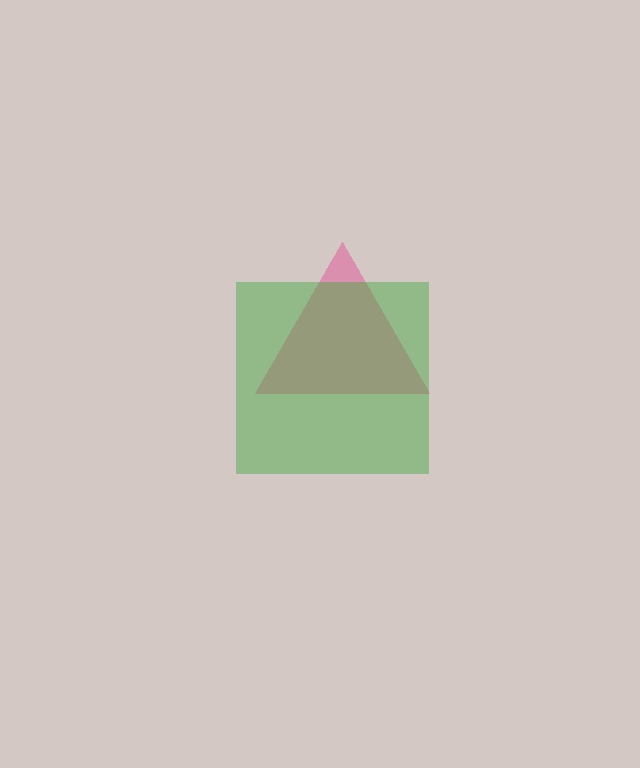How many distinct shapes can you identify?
There are 2 distinct shapes: a pink triangle, a green square.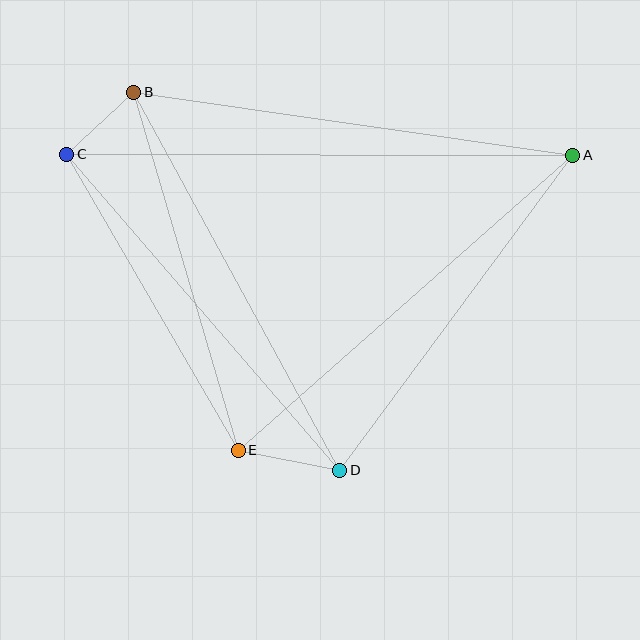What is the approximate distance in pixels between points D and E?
The distance between D and E is approximately 103 pixels.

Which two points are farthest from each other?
Points A and C are farthest from each other.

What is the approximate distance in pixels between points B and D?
The distance between B and D is approximately 430 pixels.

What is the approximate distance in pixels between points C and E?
The distance between C and E is approximately 342 pixels.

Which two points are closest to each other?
Points B and C are closest to each other.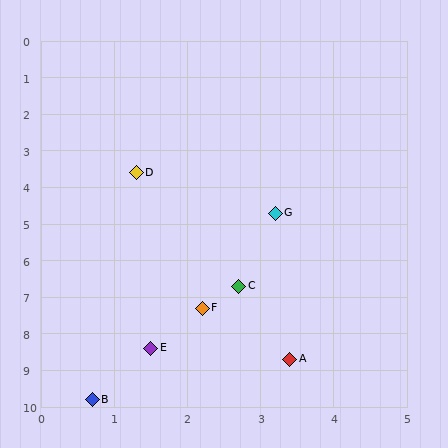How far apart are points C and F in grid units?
Points C and F are about 0.8 grid units apart.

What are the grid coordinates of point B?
Point B is at approximately (0.7, 9.8).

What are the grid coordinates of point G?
Point G is at approximately (3.2, 4.7).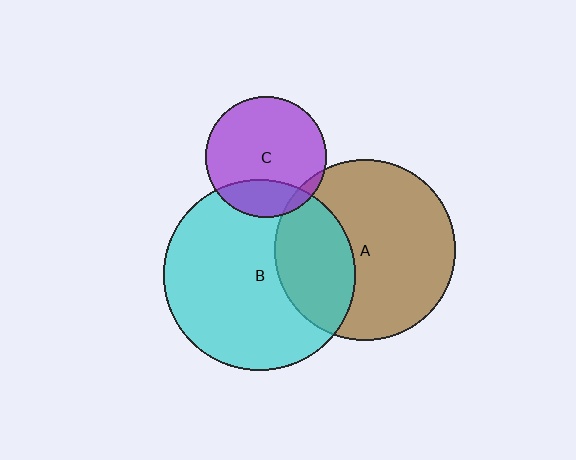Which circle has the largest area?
Circle B (cyan).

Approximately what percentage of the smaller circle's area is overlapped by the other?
Approximately 30%.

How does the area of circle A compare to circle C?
Approximately 2.2 times.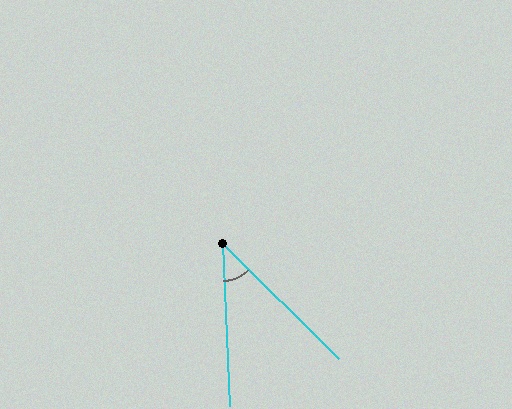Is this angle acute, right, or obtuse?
It is acute.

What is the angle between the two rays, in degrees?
Approximately 43 degrees.